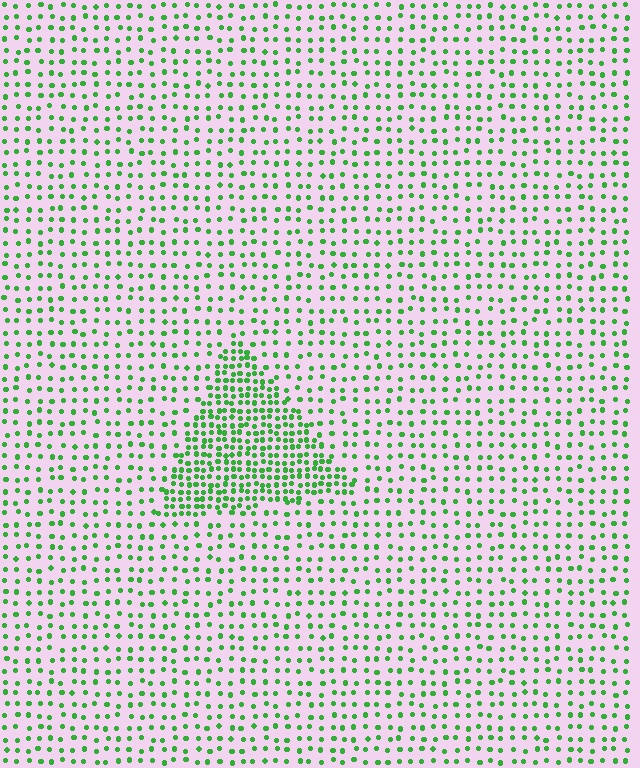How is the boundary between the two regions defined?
The boundary is defined by a change in element density (approximately 2.3x ratio). All elements are the same color, size, and shape.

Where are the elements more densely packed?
The elements are more densely packed inside the triangle boundary.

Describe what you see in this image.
The image contains small green elements arranged at two different densities. A triangle-shaped region is visible where the elements are more densely packed than the surrounding area.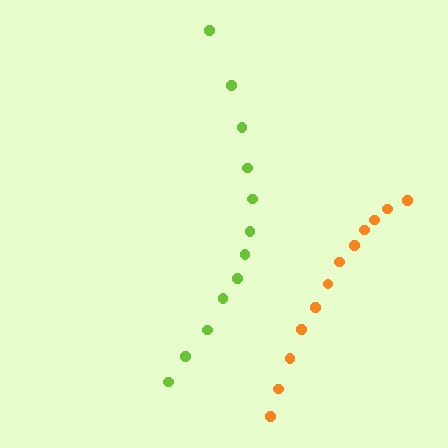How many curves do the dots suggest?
There are 2 distinct paths.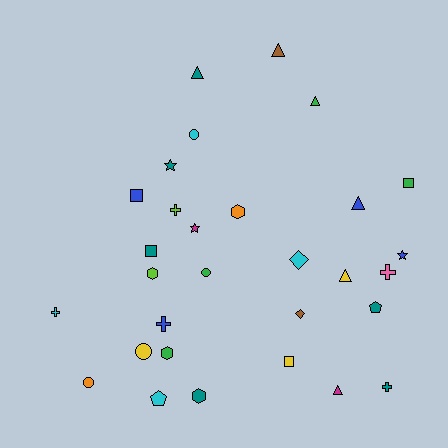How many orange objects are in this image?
There are 2 orange objects.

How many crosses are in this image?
There are 5 crosses.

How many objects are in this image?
There are 30 objects.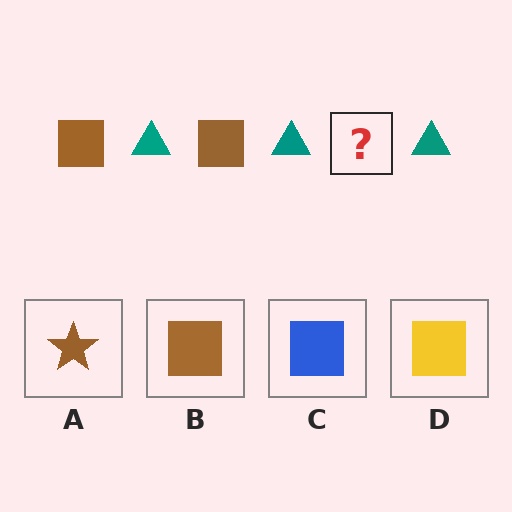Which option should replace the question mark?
Option B.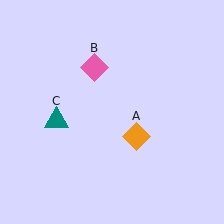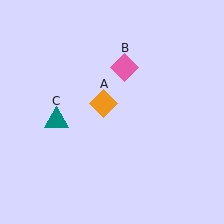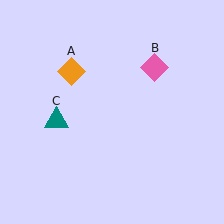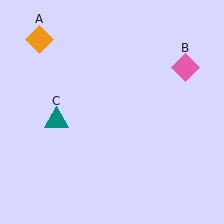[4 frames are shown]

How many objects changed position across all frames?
2 objects changed position: orange diamond (object A), pink diamond (object B).